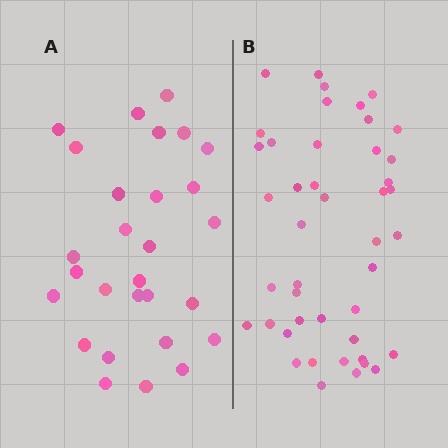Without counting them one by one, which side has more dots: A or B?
Region B (the right region) has more dots.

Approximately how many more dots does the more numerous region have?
Region B has approximately 15 more dots than region A.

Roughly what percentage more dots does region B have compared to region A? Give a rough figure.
About 55% more.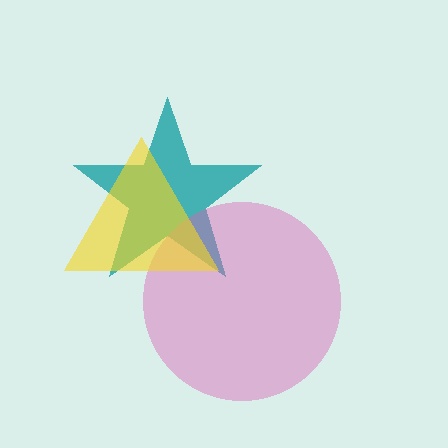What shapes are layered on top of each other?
The layered shapes are: a teal star, a pink circle, a yellow triangle.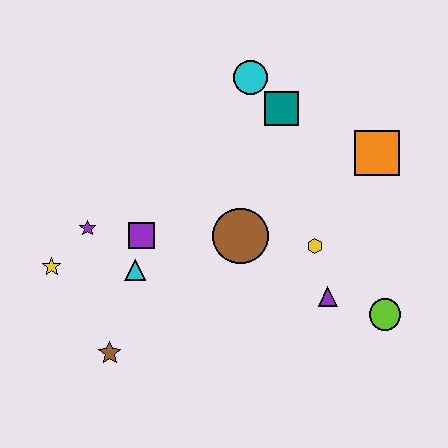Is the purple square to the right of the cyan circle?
No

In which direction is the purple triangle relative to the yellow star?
The purple triangle is to the right of the yellow star.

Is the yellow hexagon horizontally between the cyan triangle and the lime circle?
Yes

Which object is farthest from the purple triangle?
The yellow star is farthest from the purple triangle.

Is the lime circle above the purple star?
No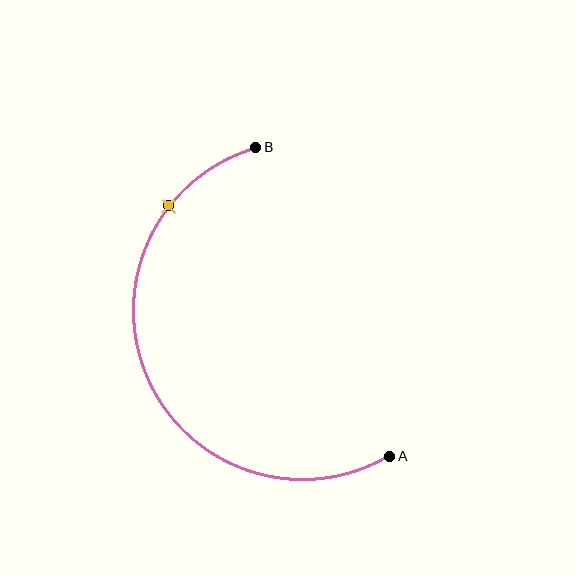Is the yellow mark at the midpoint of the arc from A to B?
No. The yellow mark lies on the arc but is closer to endpoint B. The arc midpoint would be at the point on the curve equidistant along the arc from both A and B.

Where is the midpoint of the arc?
The arc midpoint is the point on the curve farthest from the straight line joining A and B. It sits to the left of that line.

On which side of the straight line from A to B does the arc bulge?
The arc bulges to the left of the straight line connecting A and B.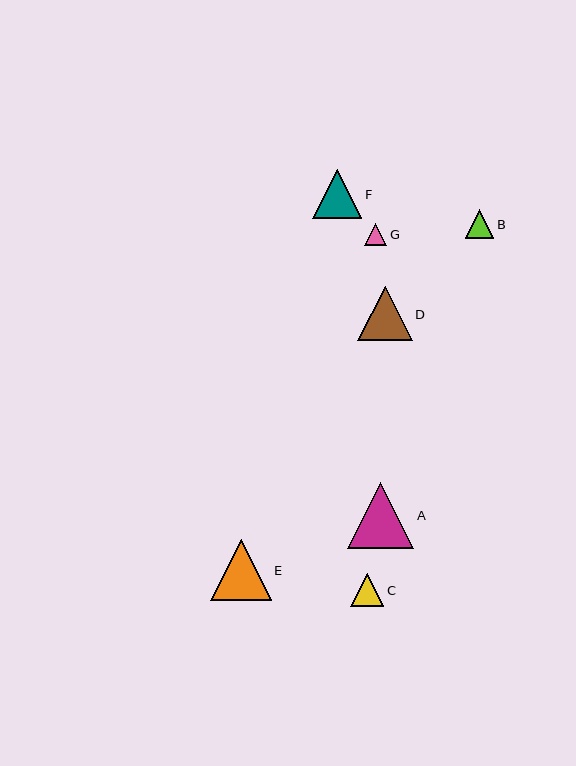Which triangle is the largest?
Triangle A is the largest with a size of approximately 66 pixels.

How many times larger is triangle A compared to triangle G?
Triangle A is approximately 3.1 times the size of triangle G.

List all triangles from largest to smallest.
From largest to smallest: A, E, D, F, C, B, G.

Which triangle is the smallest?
Triangle G is the smallest with a size of approximately 22 pixels.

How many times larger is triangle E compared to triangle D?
Triangle E is approximately 1.1 times the size of triangle D.